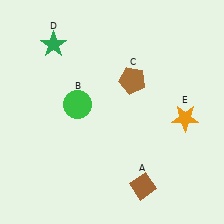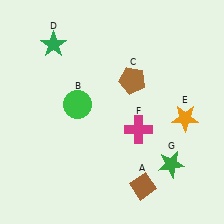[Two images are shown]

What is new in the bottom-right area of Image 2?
A green star (G) was added in the bottom-right area of Image 2.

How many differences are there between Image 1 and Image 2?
There are 2 differences between the two images.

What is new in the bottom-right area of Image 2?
A magenta cross (F) was added in the bottom-right area of Image 2.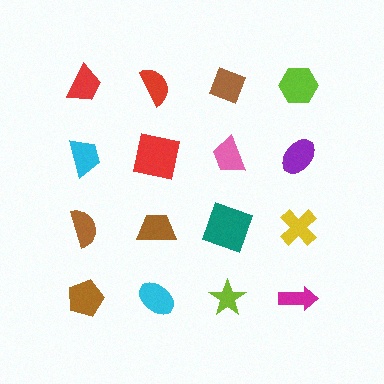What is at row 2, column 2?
A red square.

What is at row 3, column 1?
A brown semicircle.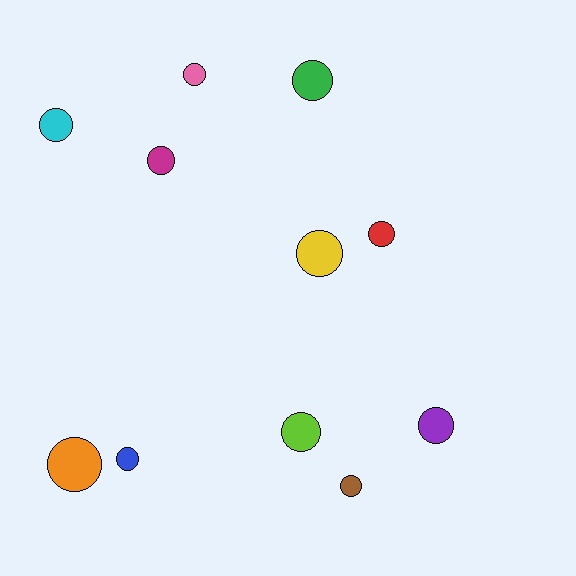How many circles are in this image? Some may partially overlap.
There are 11 circles.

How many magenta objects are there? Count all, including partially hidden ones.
There is 1 magenta object.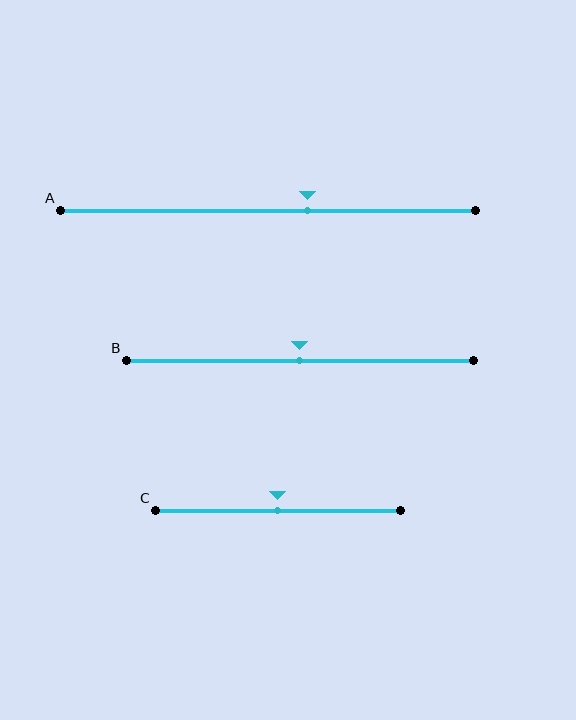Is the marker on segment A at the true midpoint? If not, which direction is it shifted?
No, the marker on segment A is shifted to the right by about 10% of the segment length.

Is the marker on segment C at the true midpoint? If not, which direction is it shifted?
Yes, the marker on segment C is at the true midpoint.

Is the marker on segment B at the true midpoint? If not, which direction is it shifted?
Yes, the marker on segment B is at the true midpoint.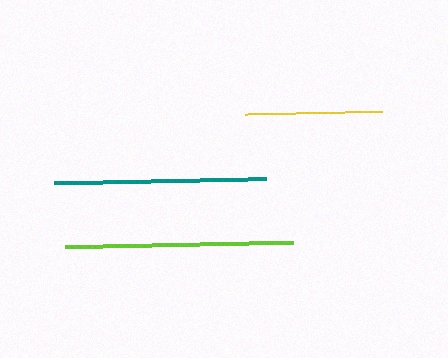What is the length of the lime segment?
The lime segment is approximately 228 pixels long.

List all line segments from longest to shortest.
From longest to shortest: lime, teal, yellow.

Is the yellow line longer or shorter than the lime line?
The lime line is longer than the yellow line.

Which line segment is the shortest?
The yellow line is the shortest at approximately 136 pixels.